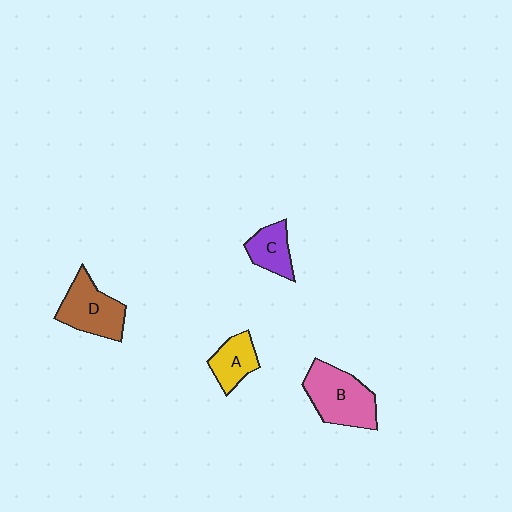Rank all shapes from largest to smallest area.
From largest to smallest: B (pink), D (brown), A (yellow), C (purple).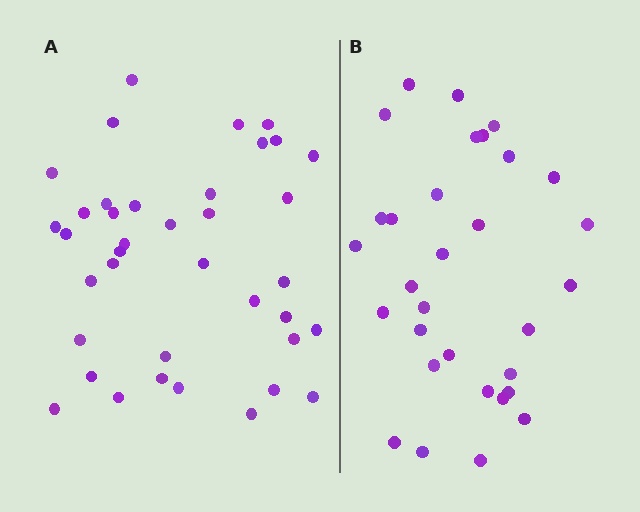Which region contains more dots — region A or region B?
Region A (the left region) has more dots.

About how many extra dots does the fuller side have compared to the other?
Region A has roughly 8 or so more dots than region B.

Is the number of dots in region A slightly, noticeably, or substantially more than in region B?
Region A has only slightly more — the two regions are fairly close. The ratio is roughly 1.2 to 1.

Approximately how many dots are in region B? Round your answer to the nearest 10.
About 30 dots. (The exact count is 31, which rounds to 30.)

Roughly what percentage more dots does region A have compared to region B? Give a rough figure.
About 25% more.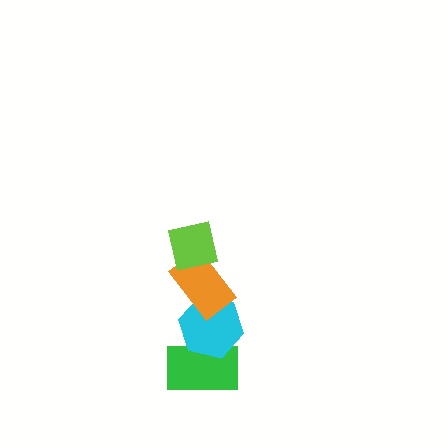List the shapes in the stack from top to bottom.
From top to bottom: the lime square, the orange rectangle, the cyan hexagon, the green rectangle.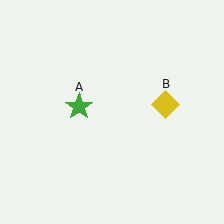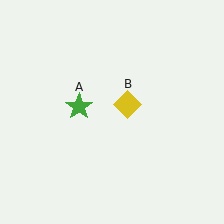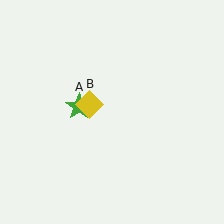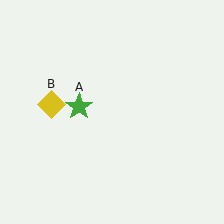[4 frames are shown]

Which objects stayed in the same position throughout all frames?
Green star (object A) remained stationary.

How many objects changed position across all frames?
1 object changed position: yellow diamond (object B).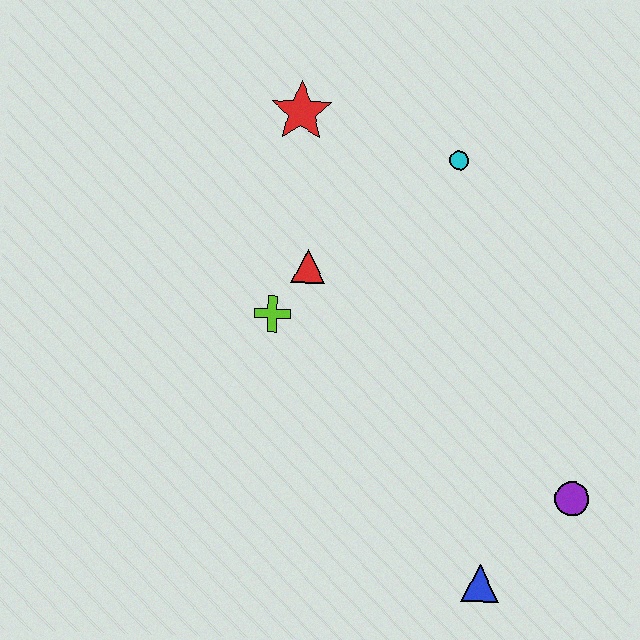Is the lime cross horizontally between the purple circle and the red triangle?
No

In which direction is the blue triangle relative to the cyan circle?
The blue triangle is below the cyan circle.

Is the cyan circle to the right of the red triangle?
Yes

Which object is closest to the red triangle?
The lime cross is closest to the red triangle.